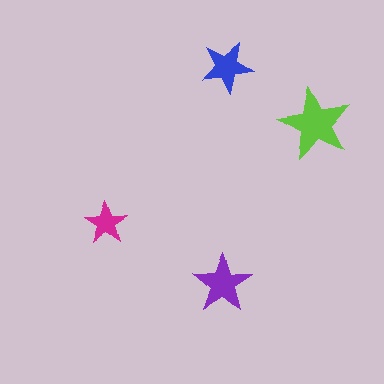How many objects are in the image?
There are 4 objects in the image.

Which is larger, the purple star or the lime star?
The lime one.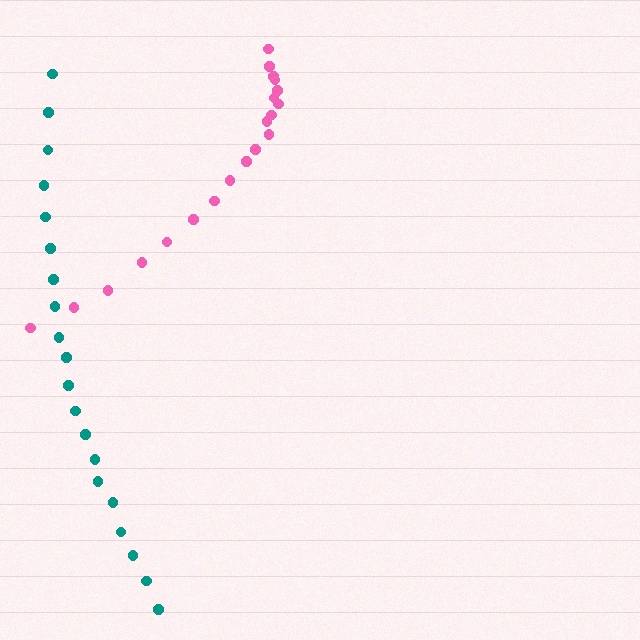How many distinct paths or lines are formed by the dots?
There are 2 distinct paths.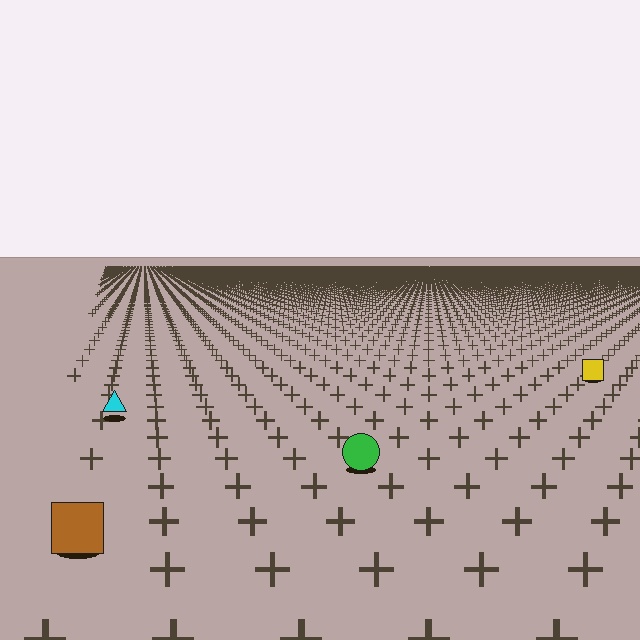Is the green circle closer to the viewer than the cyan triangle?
Yes. The green circle is closer — you can tell from the texture gradient: the ground texture is coarser near it.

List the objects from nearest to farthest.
From nearest to farthest: the brown square, the green circle, the cyan triangle, the yellow square.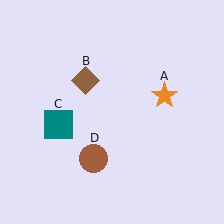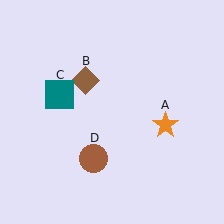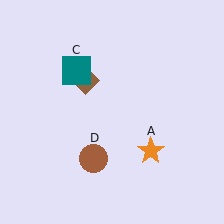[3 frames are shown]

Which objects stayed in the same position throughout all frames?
Brown diamond (object B) and brown circle (object D) remained stationary.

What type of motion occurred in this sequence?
The orange star (object A), teal square (object C) rotated clockwise around the center of the scene.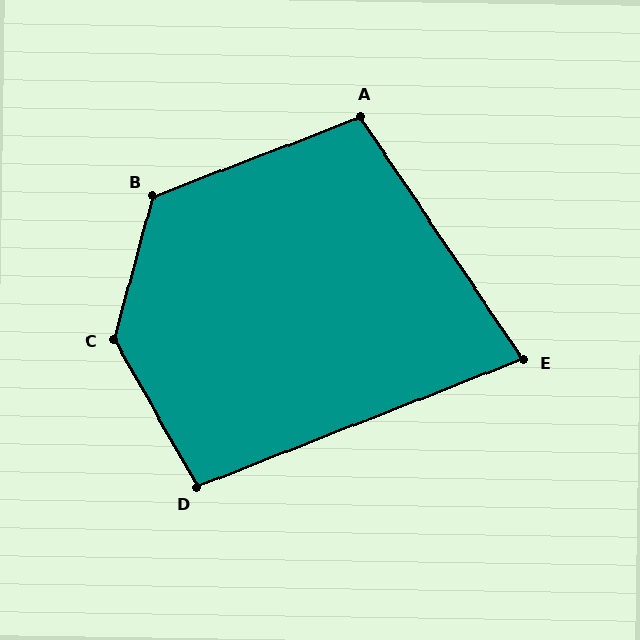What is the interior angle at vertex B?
Approximately 127 degrees (obtuse).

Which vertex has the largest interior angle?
C, at approximately 135 degrees.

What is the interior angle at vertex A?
Approximately 103 degrees (obtuse).